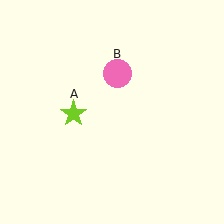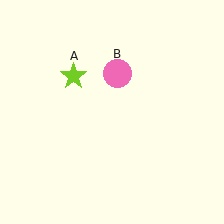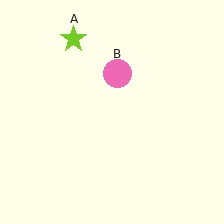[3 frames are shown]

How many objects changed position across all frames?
1 object changed position: lime star (object A).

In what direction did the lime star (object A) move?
The lime star (object A) moved up.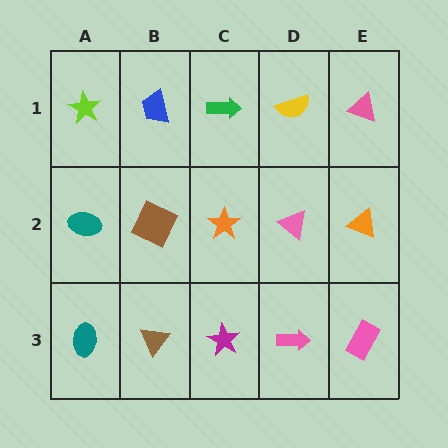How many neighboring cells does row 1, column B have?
3.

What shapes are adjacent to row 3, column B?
A brown square (row 2, column B), a teal ellipse (row 3, column A), a magenta star (row 3, column C).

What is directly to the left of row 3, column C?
A brown triangle.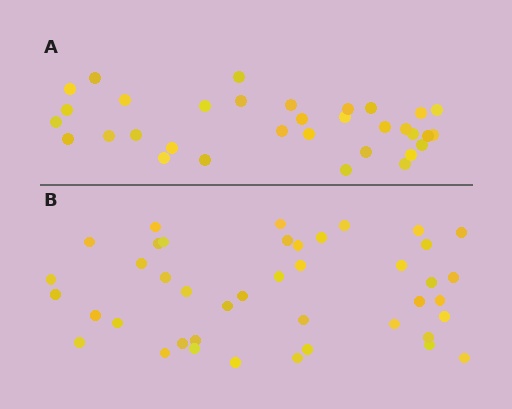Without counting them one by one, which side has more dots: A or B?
Region B (the bottom region) has more dots.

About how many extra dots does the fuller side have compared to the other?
Region B has roughly 8 or so more dots than region A.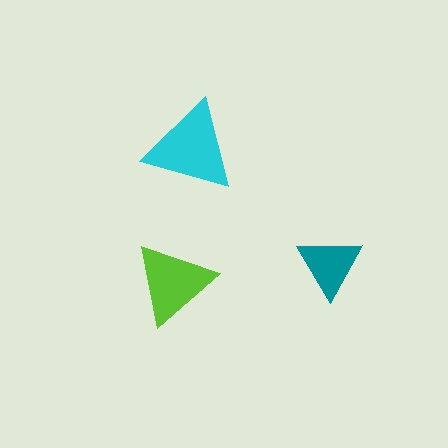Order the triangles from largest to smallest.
the cyan one, the lime one, the teal one.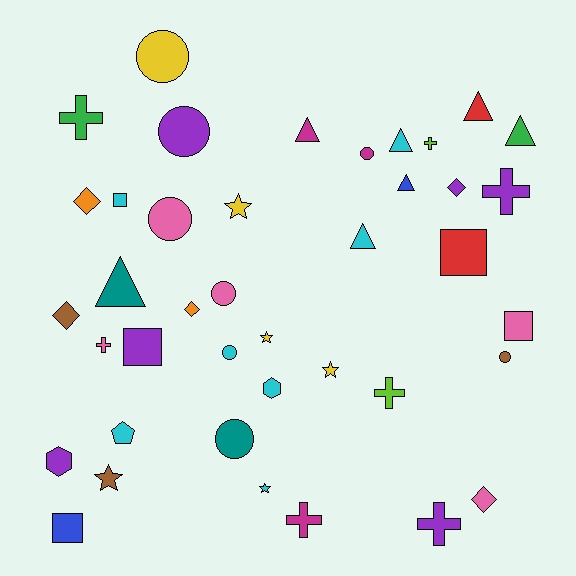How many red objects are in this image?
There are 2 red objects.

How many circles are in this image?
There are 8 circles.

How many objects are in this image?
There are 40 objects.